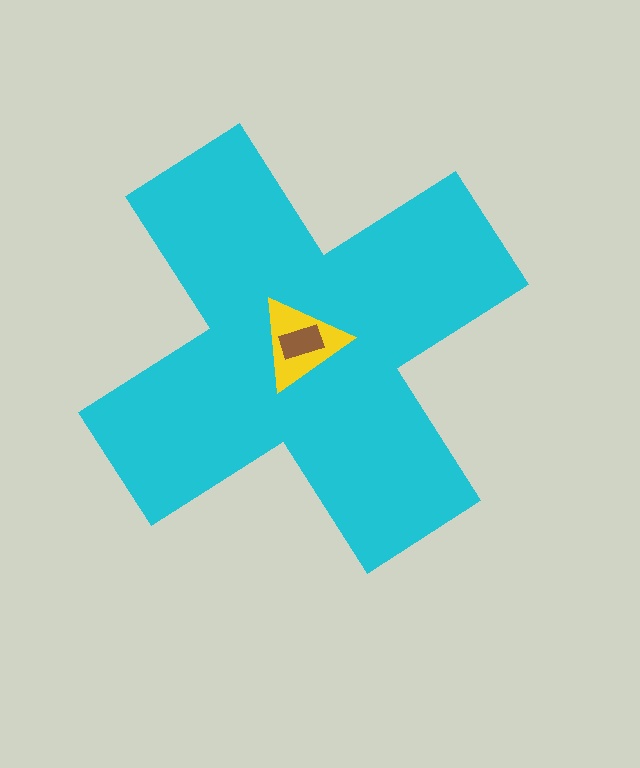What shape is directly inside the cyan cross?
The yellow triangle.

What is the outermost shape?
The cyan cross.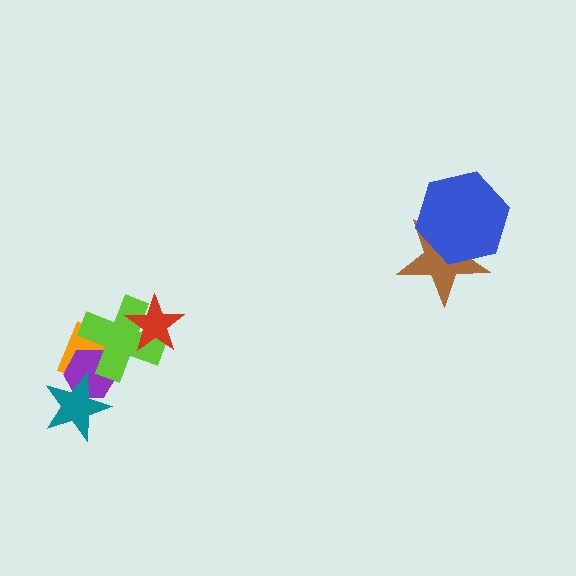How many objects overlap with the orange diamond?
3 objects overlap with the orange diamond.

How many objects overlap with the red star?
1 object overlaps with the red star.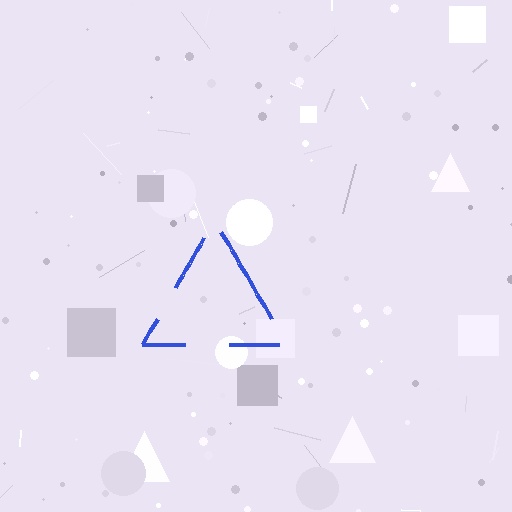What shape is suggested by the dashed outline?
The dashed outline suggests a triangle.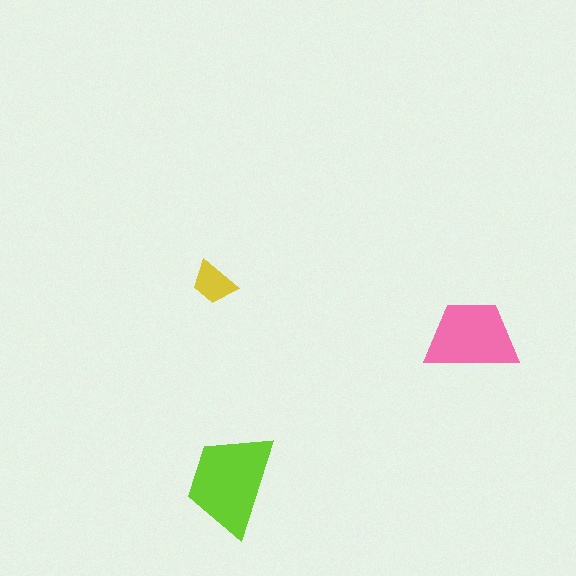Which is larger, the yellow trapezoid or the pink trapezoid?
The pink one.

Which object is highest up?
The yellow trapezoid is topmost.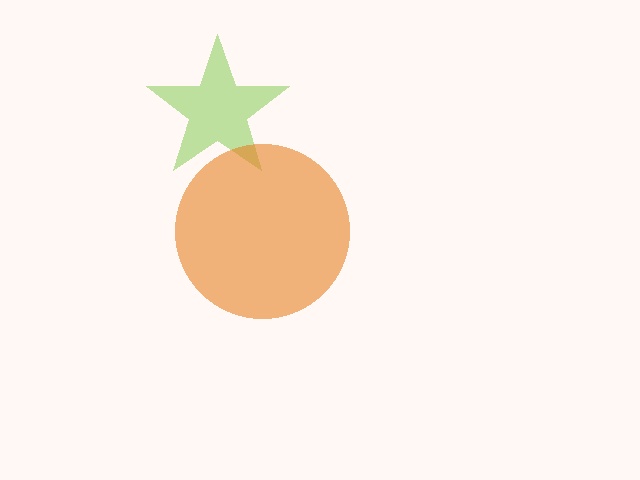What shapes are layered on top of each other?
The layered shapes are: a lime star, an orange circle.